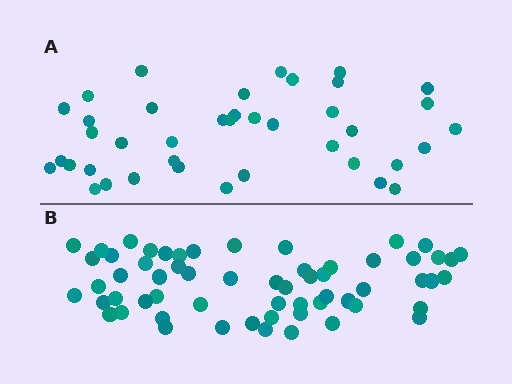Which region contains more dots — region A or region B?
Region B (the bottom region) has more dots.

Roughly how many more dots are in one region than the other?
Region B has approximately 20 more dots than region A.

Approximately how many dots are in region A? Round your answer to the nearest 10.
About 40 dots.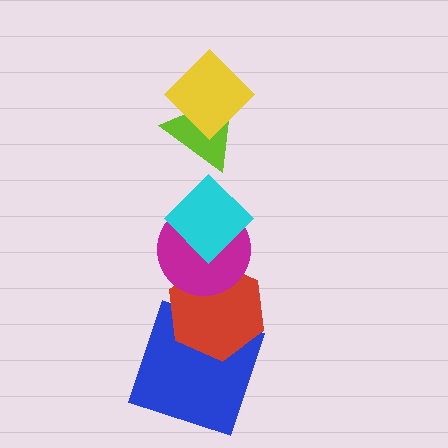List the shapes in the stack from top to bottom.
From top to bottom: the yellow diamond, the lime triangle, the cyan diamond, the magenta circle, the red hexagon, the blue square.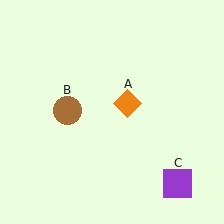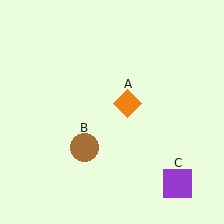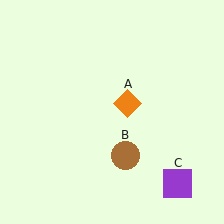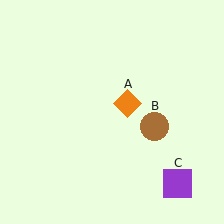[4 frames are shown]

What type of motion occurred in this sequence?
The brown circle (object B) rotated counterclockwise around the center of the scene.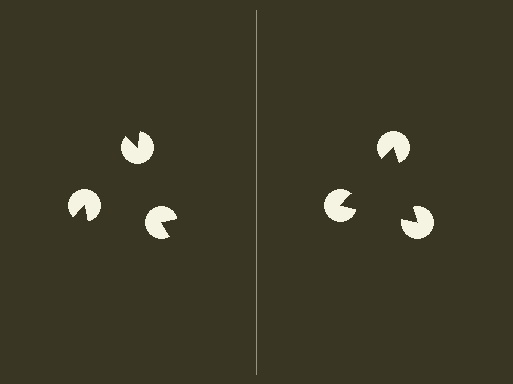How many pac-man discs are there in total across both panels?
6 — 3 on each side.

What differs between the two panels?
The pac-man discs are positioned identically on both sides; only the wedge orientations differ. On the right they align to a triangle; on the left they are misaligned.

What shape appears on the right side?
An illusory triangle.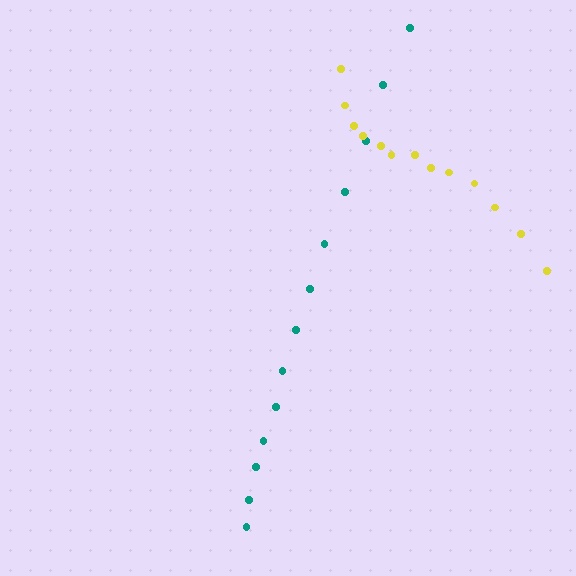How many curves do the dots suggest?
There are 2 distinct paths.